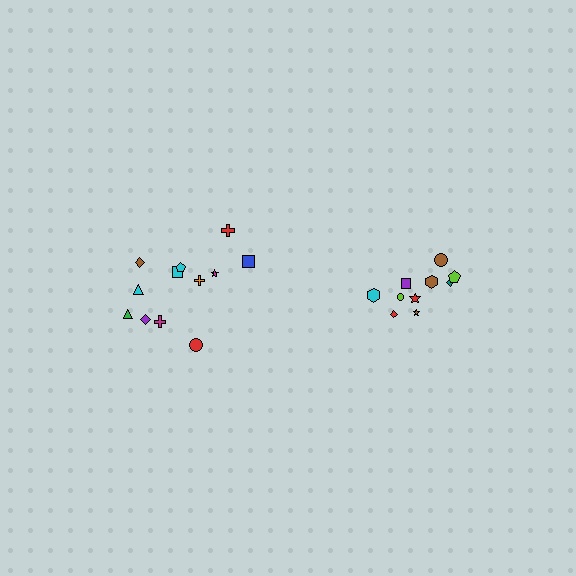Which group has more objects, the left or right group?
The left group.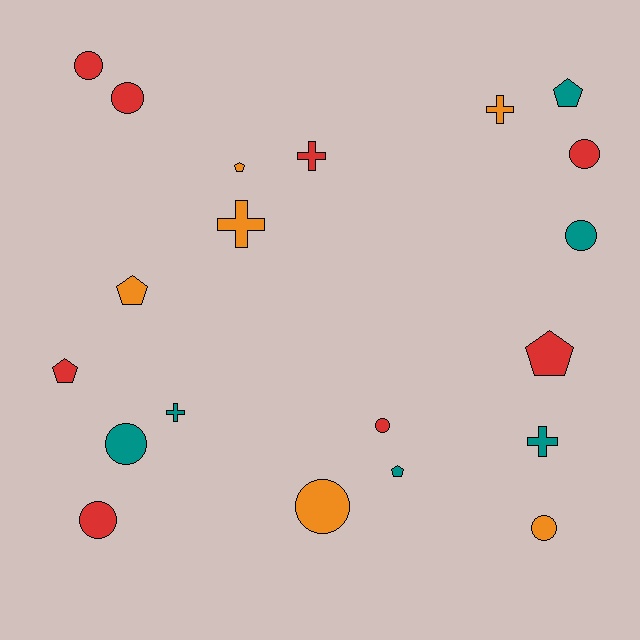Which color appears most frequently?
Red, with 8 objects.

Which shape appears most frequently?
Circle, with 9 objects.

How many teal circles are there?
There are 2 teal circles.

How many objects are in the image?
There are 20 objects.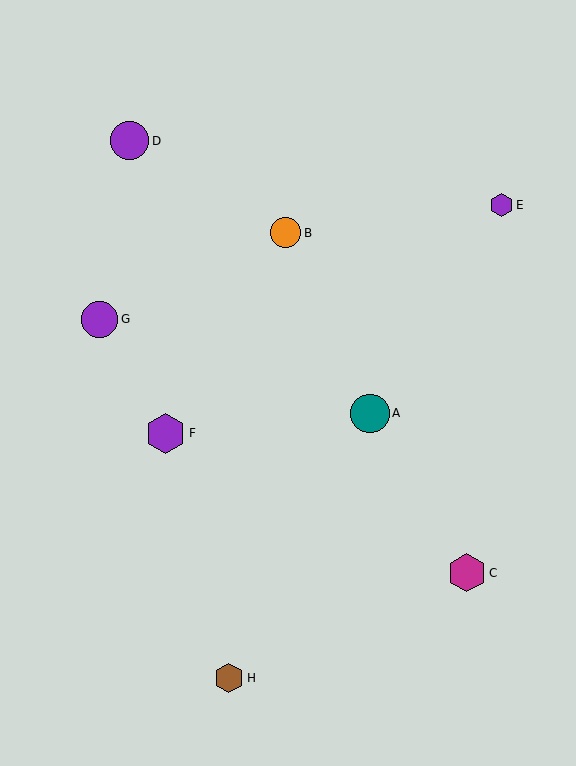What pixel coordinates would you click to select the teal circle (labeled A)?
Click at (370, 413) to select the teal circle A.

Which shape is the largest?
The purple hexagon (labeled F) is the largest.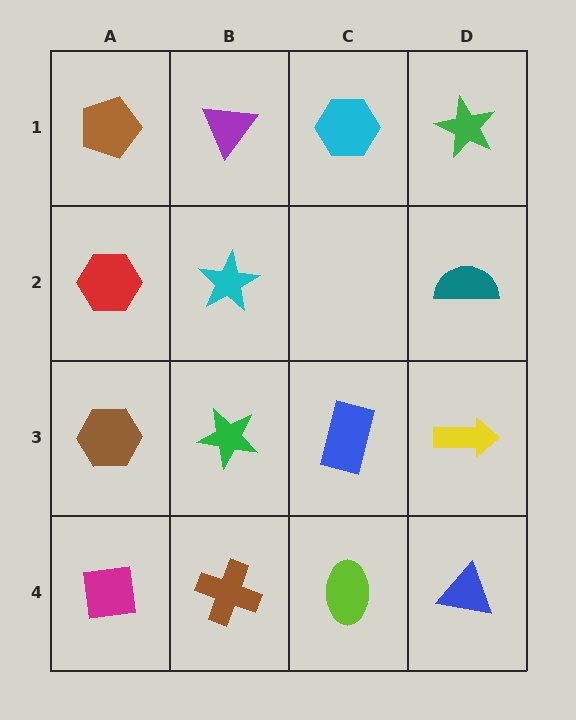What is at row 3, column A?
A brown hexagon.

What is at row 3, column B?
A green star.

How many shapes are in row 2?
3 shapes.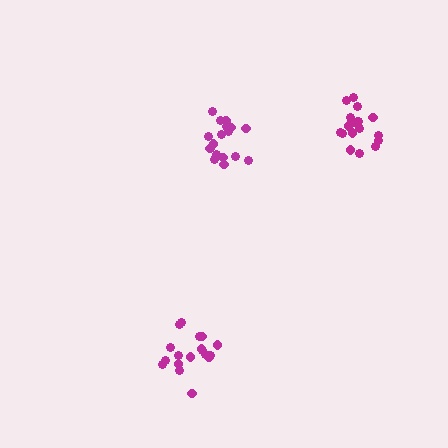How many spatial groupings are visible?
There are 3 spatial groupings.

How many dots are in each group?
Group 1: 17 dots, Group 2: 18 dots, Group 3: 18 dots (53 total).